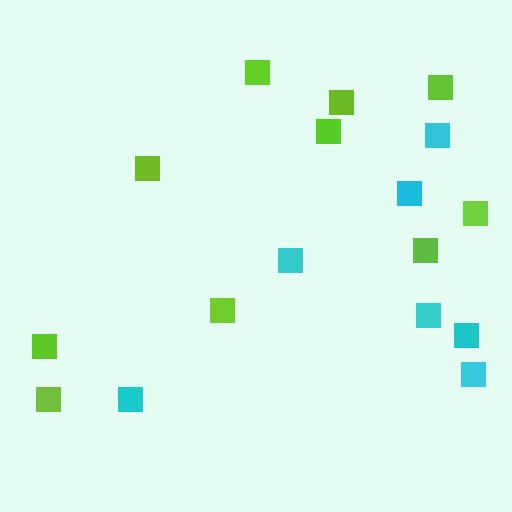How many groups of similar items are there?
There are 2 groups: one group of lime squares (10) and one group of cyan squares (7).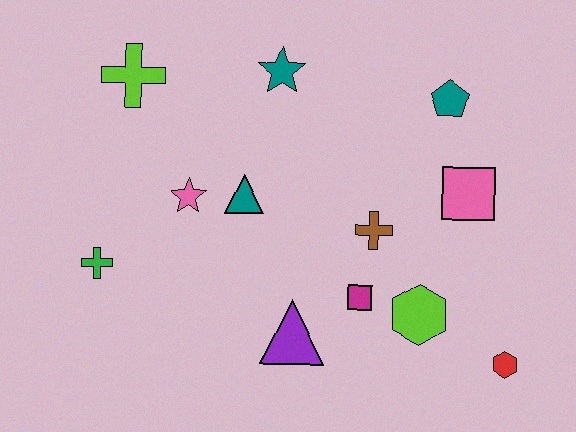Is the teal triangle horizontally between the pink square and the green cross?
Yes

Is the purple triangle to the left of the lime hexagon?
Yes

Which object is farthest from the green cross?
The red hexagon is farthest from the green cross.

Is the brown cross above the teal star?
No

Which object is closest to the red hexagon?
The lime hexagon is closest to the red hexagon.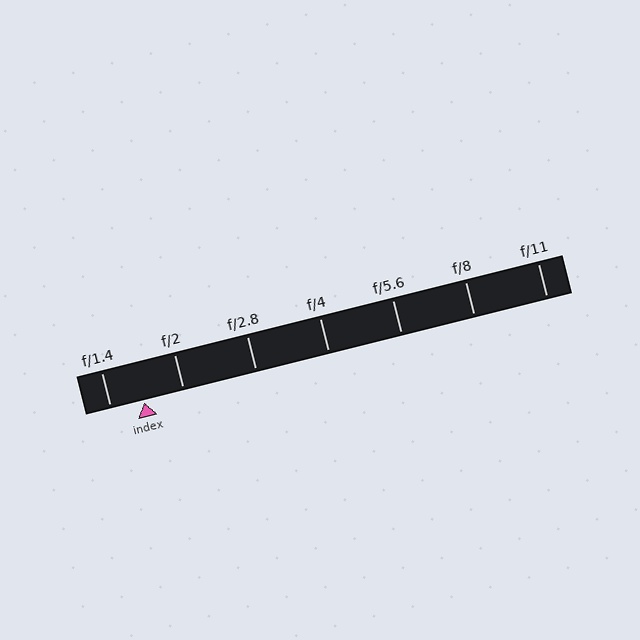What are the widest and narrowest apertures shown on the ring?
The widest aperture shown is f/1.4 and the narrowest is f/11.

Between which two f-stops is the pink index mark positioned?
The index mark is between f/1.4 and f/2.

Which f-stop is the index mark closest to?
The index mark is closest to f/1.4.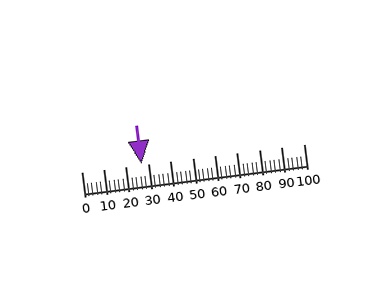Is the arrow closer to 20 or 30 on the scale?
The arrow is closer to 30.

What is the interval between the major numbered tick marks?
The major tick marks are spaced 10 units apart.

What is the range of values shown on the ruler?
The ruler shows values from 0 to 100.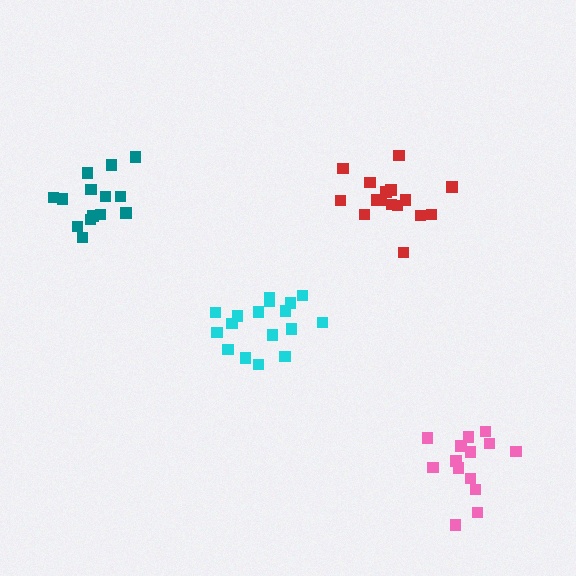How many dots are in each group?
Group 1: 17 dots, Group 2: 14 dots, Group 3: 14 dots, Group 4: 16 dots (61 total).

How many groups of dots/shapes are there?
There are 4 groups.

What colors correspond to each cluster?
The clusters are colored: cyan, teal, pink, red.